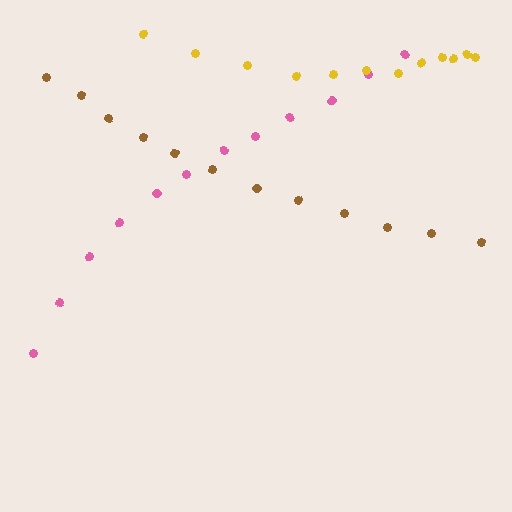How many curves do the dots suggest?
There are 3 distinct paths.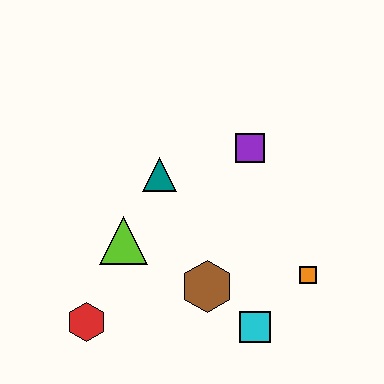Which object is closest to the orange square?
The cyan square is closest to the orange square.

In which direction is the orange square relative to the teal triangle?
The orange square is to the right of the teal triangle.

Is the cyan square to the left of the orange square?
Yes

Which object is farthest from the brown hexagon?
The purple square is farthest from the brown hexagon.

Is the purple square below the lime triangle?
No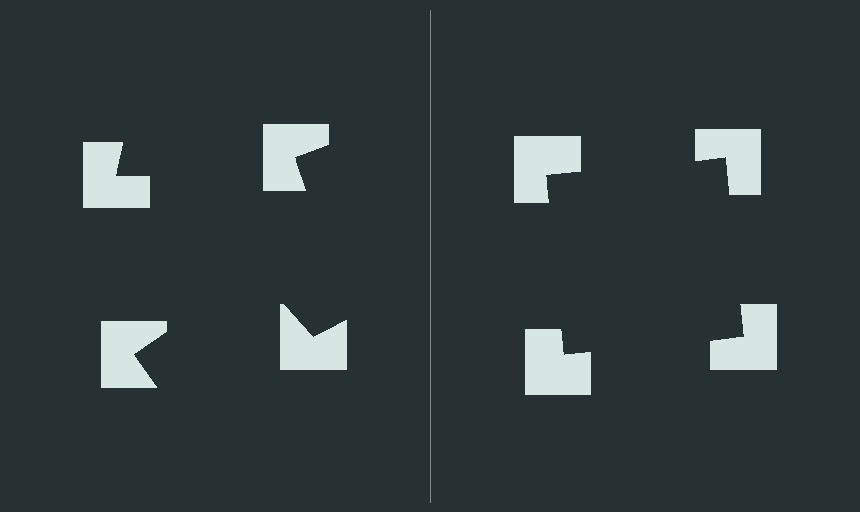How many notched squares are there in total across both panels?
8 — 4 on each side.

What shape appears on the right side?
An illusory square.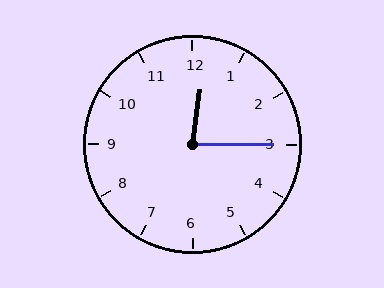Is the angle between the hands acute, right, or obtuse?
It is acute.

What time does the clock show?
12:15.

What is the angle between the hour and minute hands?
Approximately 82 degrees.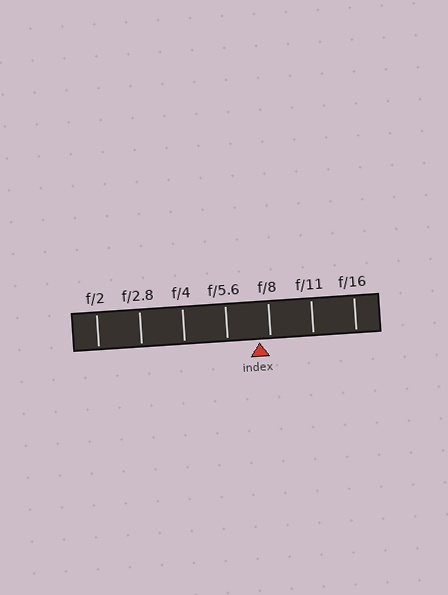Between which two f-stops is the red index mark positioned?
The index mark is between f/5.6 and f/8.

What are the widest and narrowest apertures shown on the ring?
The widest aperture shown is f/2 and the narrowest is f/16.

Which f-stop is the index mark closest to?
The index mark is closest to f/8.